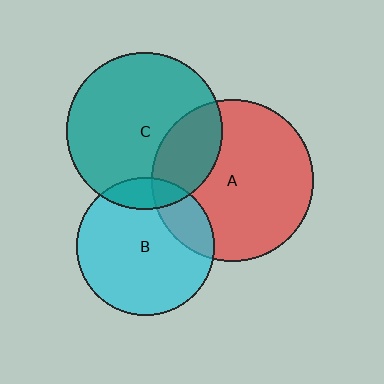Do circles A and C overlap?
Yes.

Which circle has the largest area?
Circle A (red).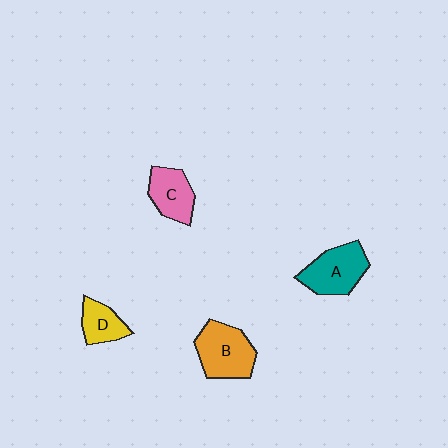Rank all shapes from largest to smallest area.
From largest to smallest: B (orange), A (teal), C (pink), D (yellow).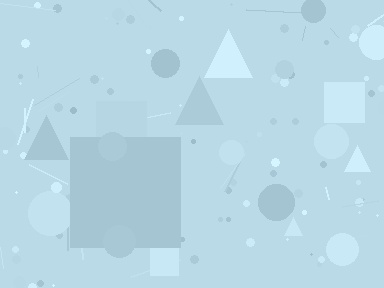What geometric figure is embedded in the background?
A square is embedded in the background.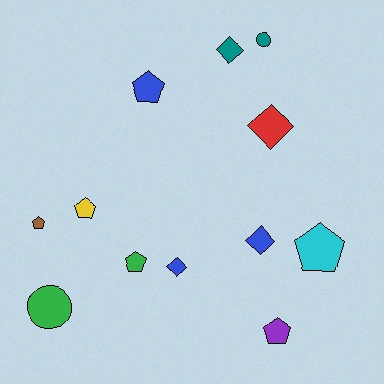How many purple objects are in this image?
There is 1 purple object.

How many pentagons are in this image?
There are 6 pentagons.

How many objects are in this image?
There are 12 objects.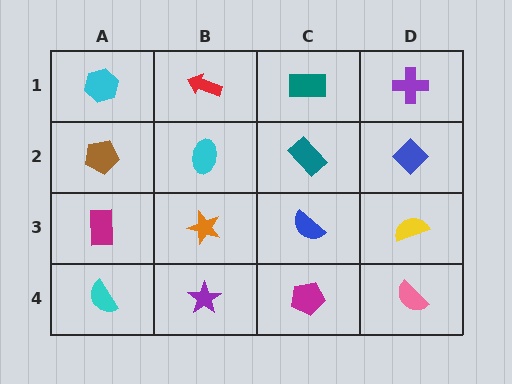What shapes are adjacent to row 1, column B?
A cyan ellipse (row 2, column B), a cyan hexagon (row 1, column A), a teal rectangle (row 1, column C).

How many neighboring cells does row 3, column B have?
4.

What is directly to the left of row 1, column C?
A red arrow.